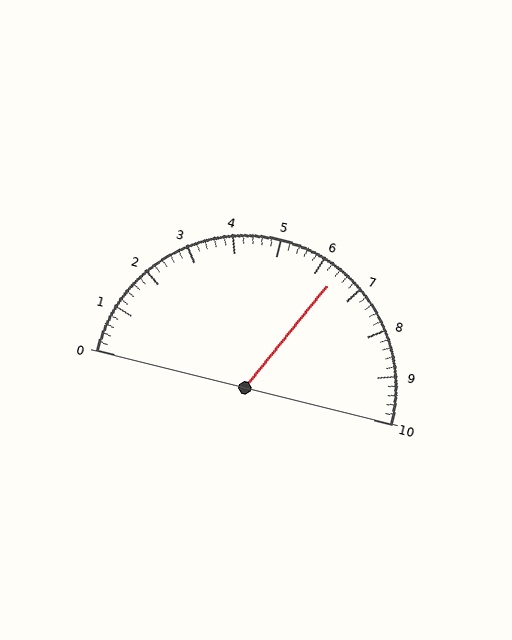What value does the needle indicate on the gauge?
The needle indicates approximately 6.4.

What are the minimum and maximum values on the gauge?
The gauge ranges from 0 to 10.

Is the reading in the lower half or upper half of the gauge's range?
The reading is in the upper half of the range (0 to 10).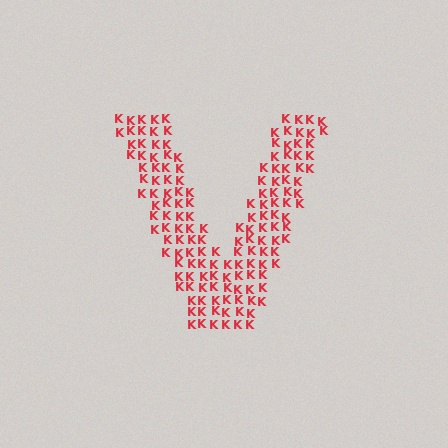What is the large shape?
The large shape is the letter V.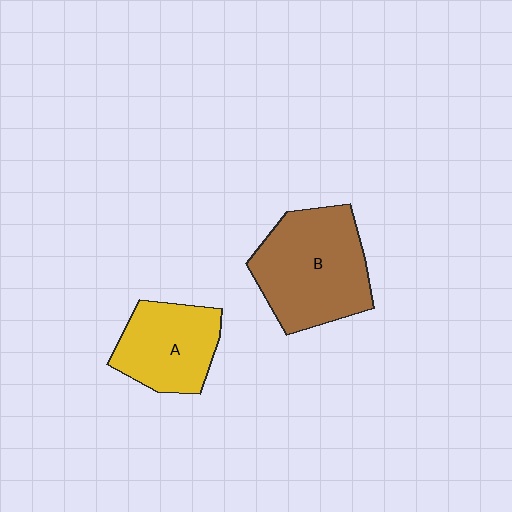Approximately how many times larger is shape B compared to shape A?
Approximately 1.5 times.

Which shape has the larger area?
Shape B (brown).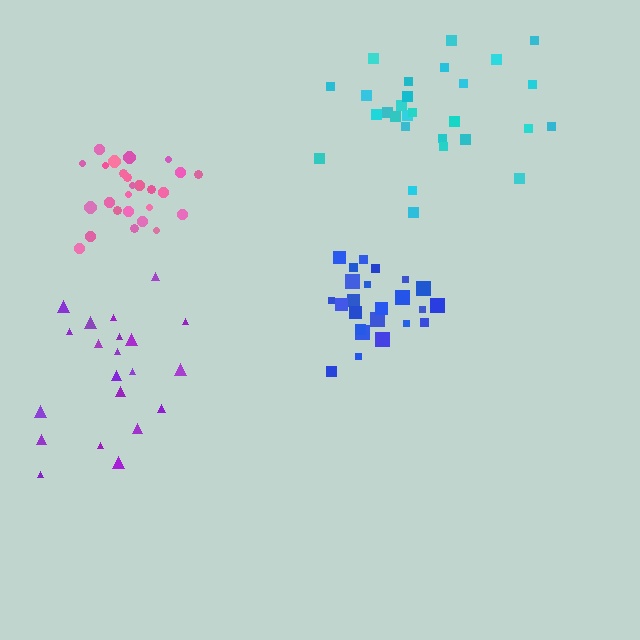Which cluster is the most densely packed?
Pink.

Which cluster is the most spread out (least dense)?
Purple.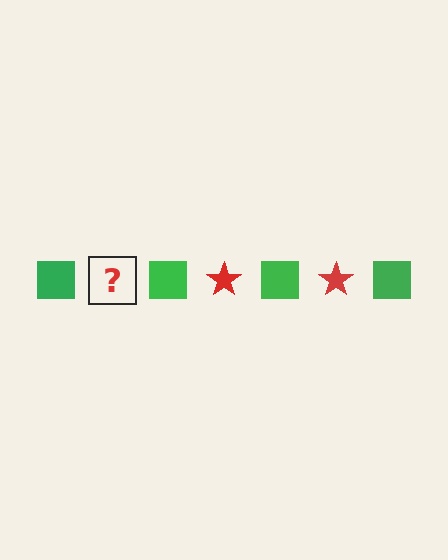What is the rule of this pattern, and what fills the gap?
The rule is that the pattern alternates between green square and red star. The gap should be filled with a red star.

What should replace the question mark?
The question mark should be replaced with a red star.